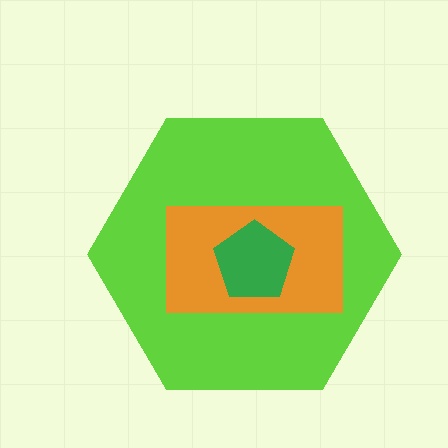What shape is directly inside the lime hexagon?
The orange rectangle.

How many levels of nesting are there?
3.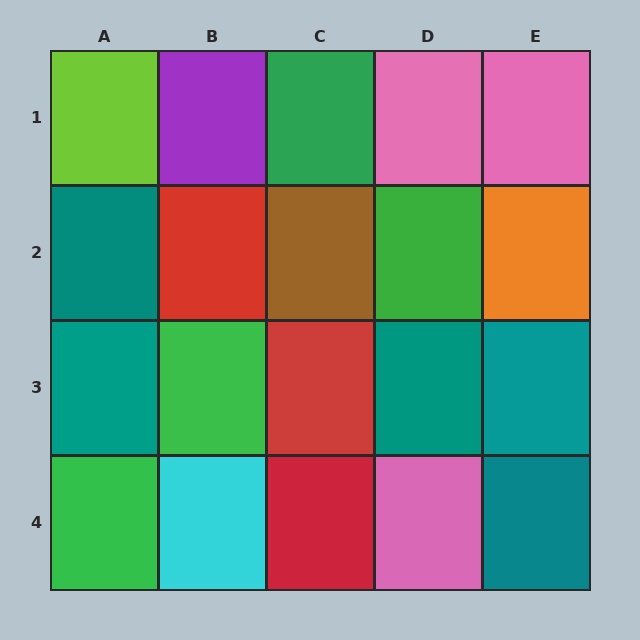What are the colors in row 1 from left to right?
Lime, purple, green, pink, pink.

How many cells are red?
3 cells are red.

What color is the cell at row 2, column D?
Green.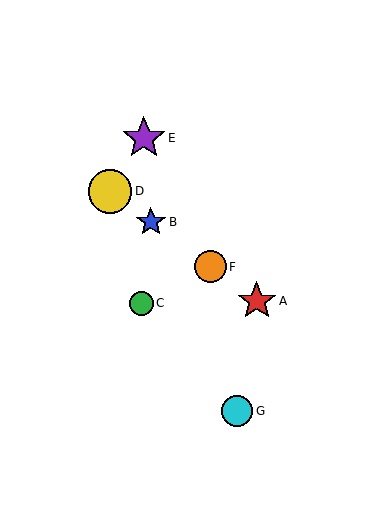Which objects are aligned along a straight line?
Objects A, B, D, F are aligned along a straight line.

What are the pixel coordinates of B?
Object B is at (151, 222).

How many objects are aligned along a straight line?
4 objects (A, B, D, F) are aligned along a straight line.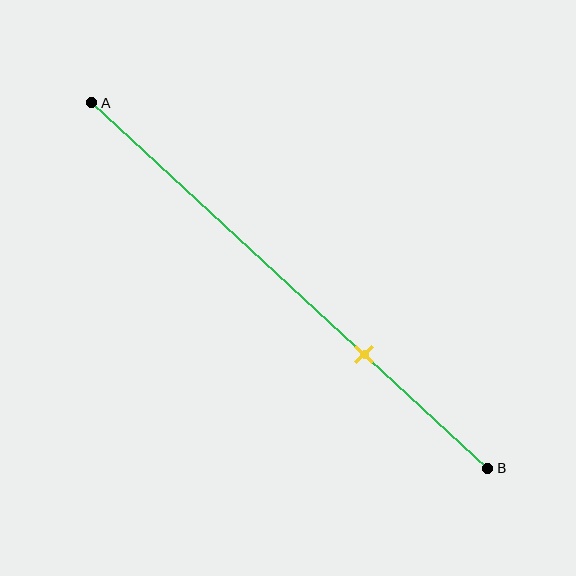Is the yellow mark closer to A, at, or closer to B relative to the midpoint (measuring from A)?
The yellow mark is closer to point B than the midpoint of segment AB.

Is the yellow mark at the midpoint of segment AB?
No, the mark is at about 70% from A, not at the 50% midpoint.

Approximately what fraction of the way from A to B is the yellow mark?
The yellow mark is approximately 70% of the way from A to B.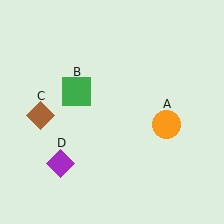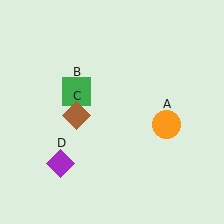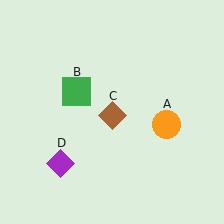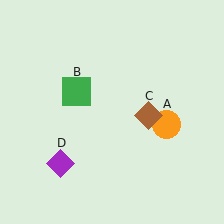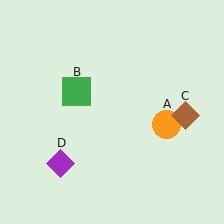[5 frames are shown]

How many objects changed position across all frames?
1 object changed position: brown diamond (object C).